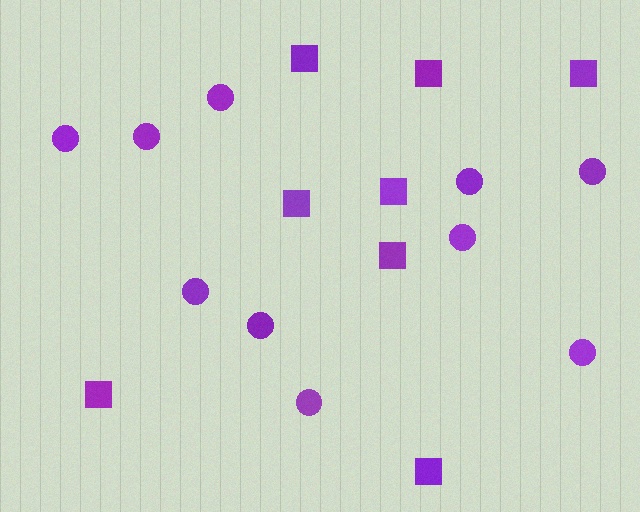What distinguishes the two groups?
There are 2 groups: one group of circles (10) and one group of squares (8).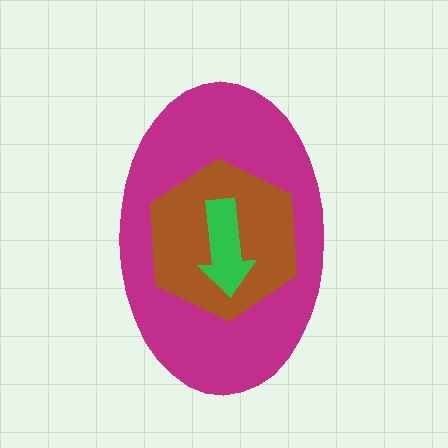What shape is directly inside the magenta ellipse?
The brown hexagon.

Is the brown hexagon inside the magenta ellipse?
Yes.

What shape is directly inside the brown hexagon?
The green arrow.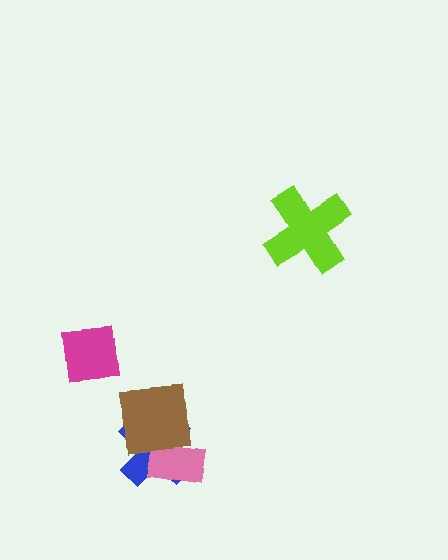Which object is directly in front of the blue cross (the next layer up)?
The pink rectangle is directly in front of the blue cross.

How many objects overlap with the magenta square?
0 objects overlap with the magenta square.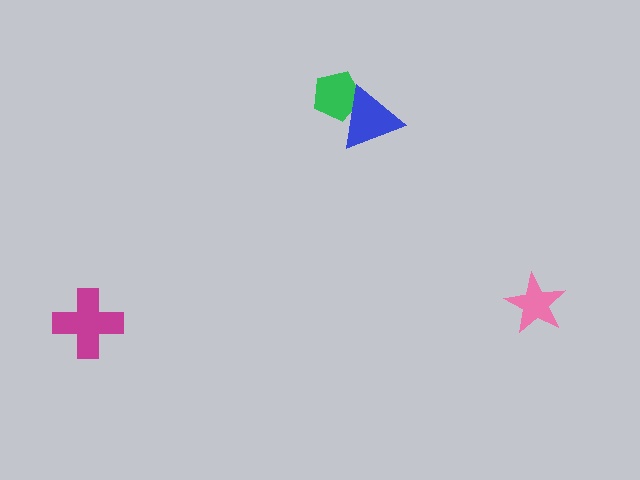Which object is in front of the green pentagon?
The blue triangle is in front of the green pentagon.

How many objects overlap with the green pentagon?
1 object overlaps with the green pentagon.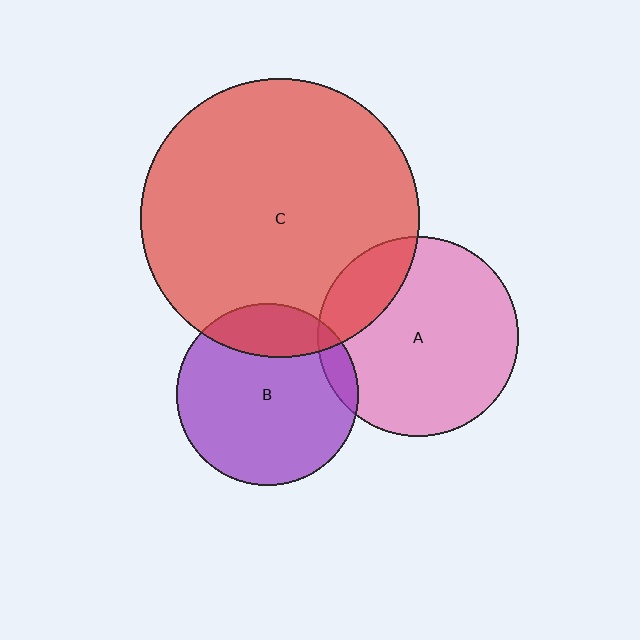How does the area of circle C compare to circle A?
Approximately 1.9 times.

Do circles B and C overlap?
Yes.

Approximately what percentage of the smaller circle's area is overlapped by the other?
Approximately 20%.